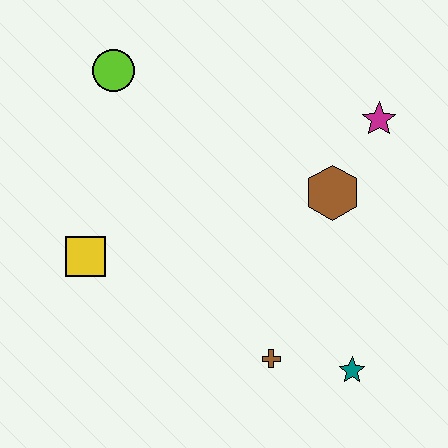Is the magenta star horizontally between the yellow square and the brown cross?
No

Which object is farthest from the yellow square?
The magenta star is farthest from the yellow square.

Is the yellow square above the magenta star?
No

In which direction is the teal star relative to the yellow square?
The teal star is to the right of the yellow square.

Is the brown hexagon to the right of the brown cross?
Yes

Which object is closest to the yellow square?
The lime circle is closest to the yellow square.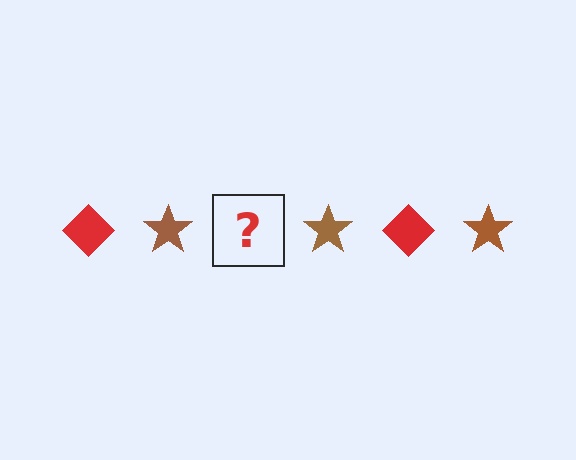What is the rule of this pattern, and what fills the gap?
The rule is that the pattern alternates between red diamond and brown star. The gap should be filled with a red diamond.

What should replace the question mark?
The question mark should be replaced with a red diamond.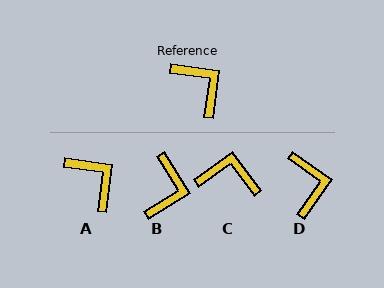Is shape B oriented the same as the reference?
No, it is off by about 51 degrees.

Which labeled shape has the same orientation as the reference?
A.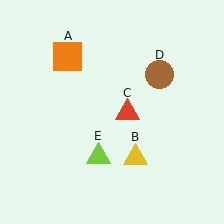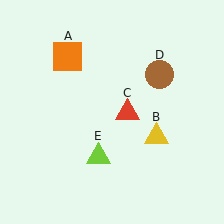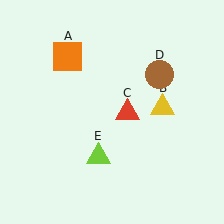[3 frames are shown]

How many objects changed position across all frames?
1 object changed position: yellow triangle (object B).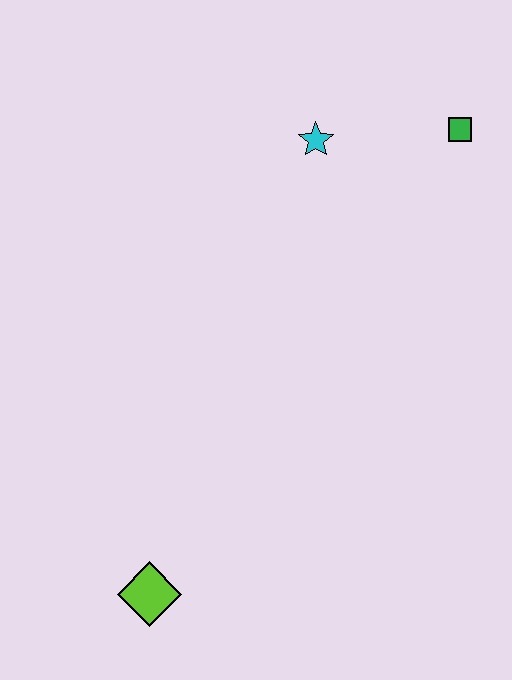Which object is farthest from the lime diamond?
The green square is farthest from the lime diamond.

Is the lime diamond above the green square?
No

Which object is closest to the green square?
The cyan star is closest to the green square.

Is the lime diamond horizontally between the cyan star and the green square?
No